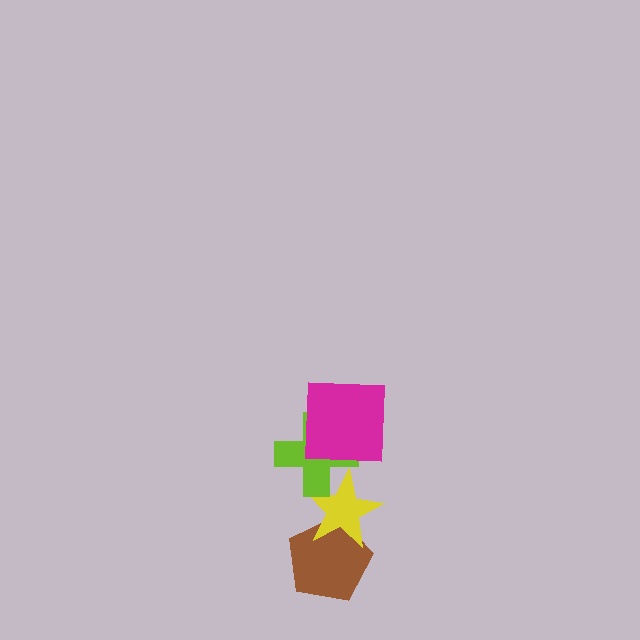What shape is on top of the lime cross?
The magenta square is on top of the lime cross.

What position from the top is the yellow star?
The yellow star is 3rd from the top.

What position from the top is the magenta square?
The magenta square is 1st from the top.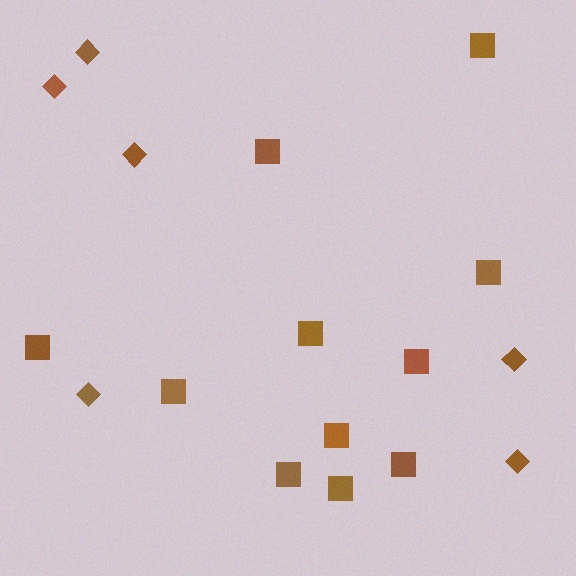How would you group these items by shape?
There are 2 groups: one group of squares (11) and one group of diamonds (6).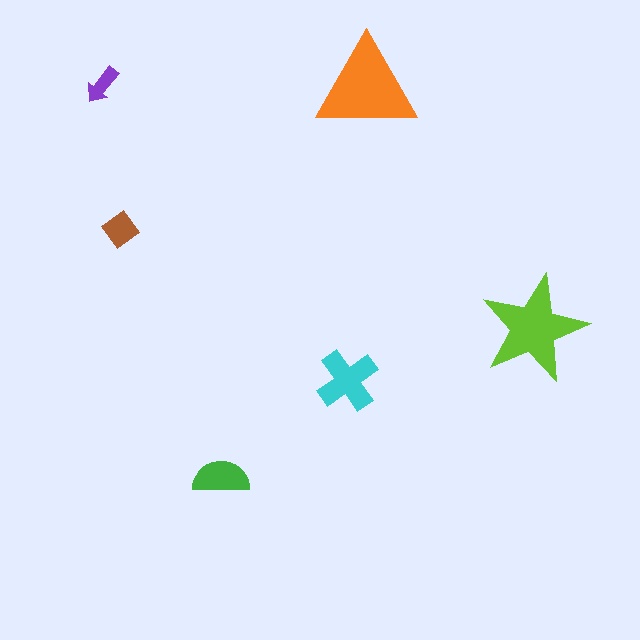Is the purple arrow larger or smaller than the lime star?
Smaller.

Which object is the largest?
The orange triangle.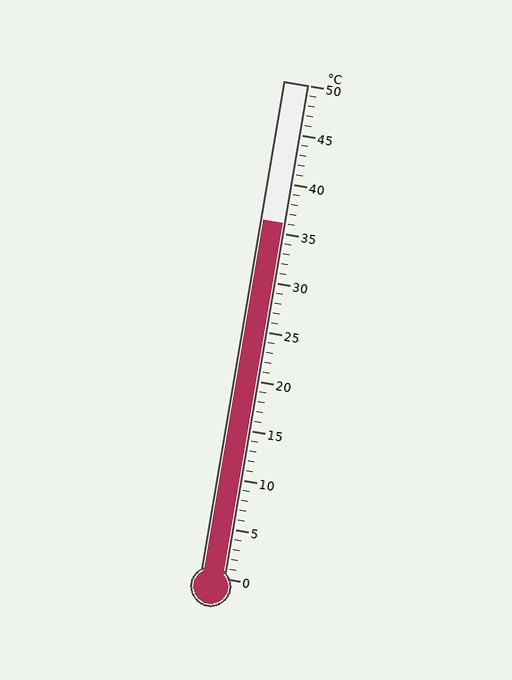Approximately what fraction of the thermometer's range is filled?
The thermometer is filled to approximately 70% of its range.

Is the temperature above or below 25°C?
The temperature is above 25°C.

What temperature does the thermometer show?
The thermometer shows approximately 36°C.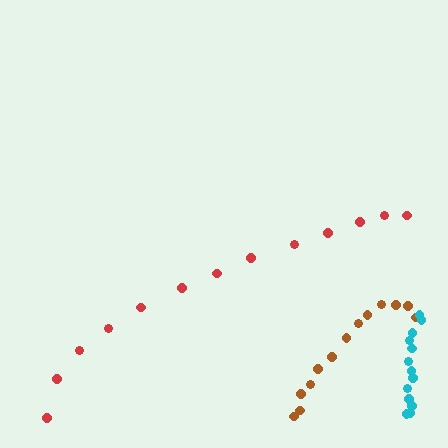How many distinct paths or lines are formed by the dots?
There are 3 distinct paths.